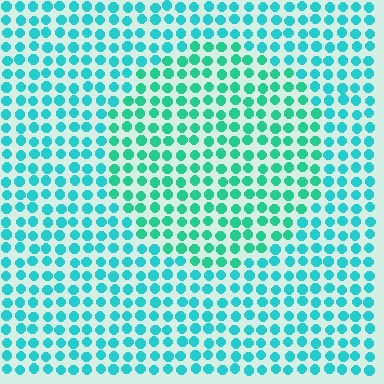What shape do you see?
I see a circle.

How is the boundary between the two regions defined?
The boundary is defined purely by a slight shift in hue (about 23 degrees). Spacing, size, and orientation are identical on both sides.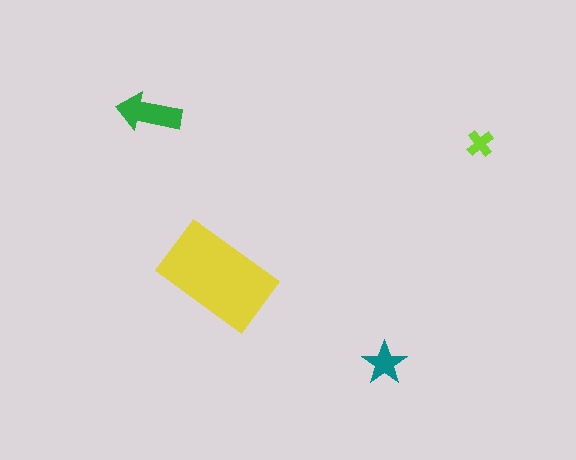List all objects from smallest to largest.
The lime cross, the teal star, the green arrow, the yellow rectangle.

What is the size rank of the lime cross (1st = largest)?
4th.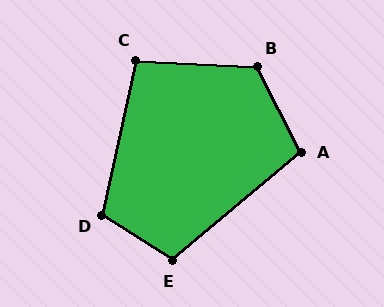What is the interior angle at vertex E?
Approximately 107 degrees (obtuse).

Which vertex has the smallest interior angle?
C, at approximately 99 degrees.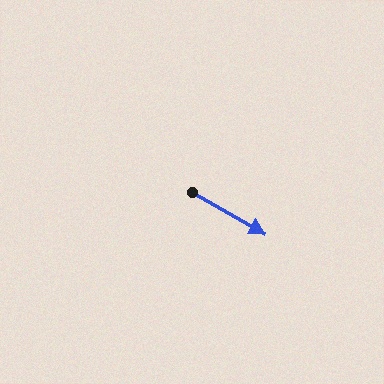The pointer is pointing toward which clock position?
Roughly 4 o'clock.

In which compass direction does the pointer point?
Southeast.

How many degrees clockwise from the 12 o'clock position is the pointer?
Approximately 120 degrees.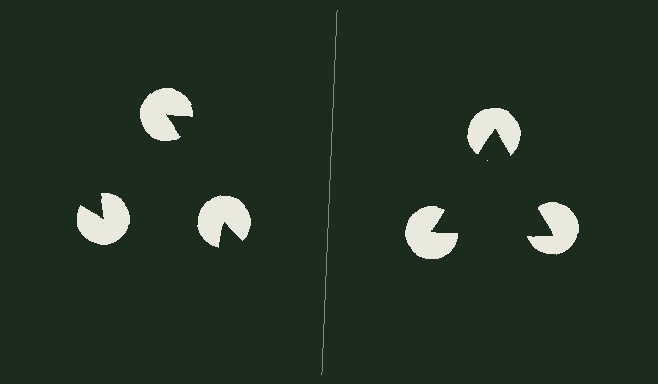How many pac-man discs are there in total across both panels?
6 — 3 on each side.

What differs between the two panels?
The pac-man discs are positioned identically on both sides; only the wedge orientations differ. On the right they align to a triangle; on the left they are misaligned.